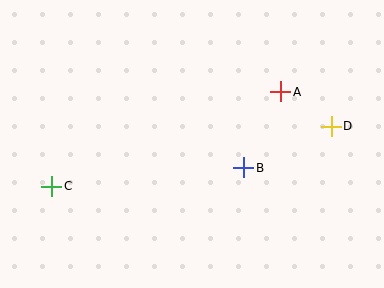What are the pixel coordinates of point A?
Point A is at (281, 92).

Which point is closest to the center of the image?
Point B at (244, 168) is closest to the center.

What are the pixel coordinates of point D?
Point D is at (331, 126).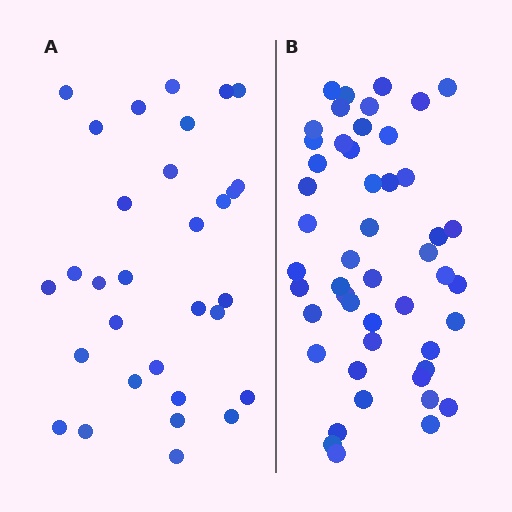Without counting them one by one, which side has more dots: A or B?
Region B (the right region) has more dots.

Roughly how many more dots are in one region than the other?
Region B has approximately 20 more dots than region A.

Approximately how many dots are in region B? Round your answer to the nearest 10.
About 50 dots. (The exact count is 49, which rounds to 50.)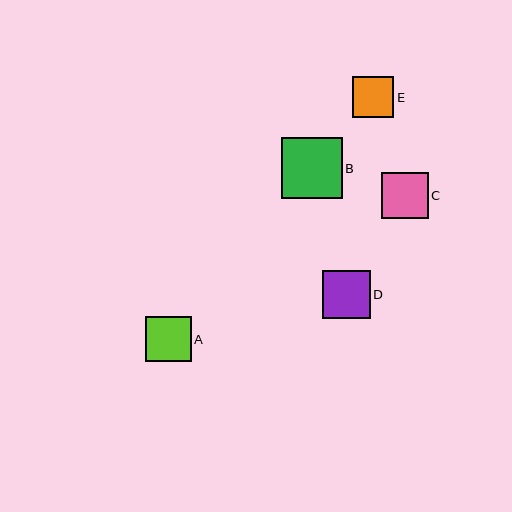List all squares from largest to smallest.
From largest to smallest: B, D, C, A, E.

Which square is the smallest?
Square E is the smallest with a size of approximately 41 pixels.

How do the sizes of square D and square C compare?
Square D and square C are approximately the same size.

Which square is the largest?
Square B is the largest with a size of approximately 60 pixels.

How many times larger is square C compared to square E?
Square C is approximately 1.1 times the size of square E.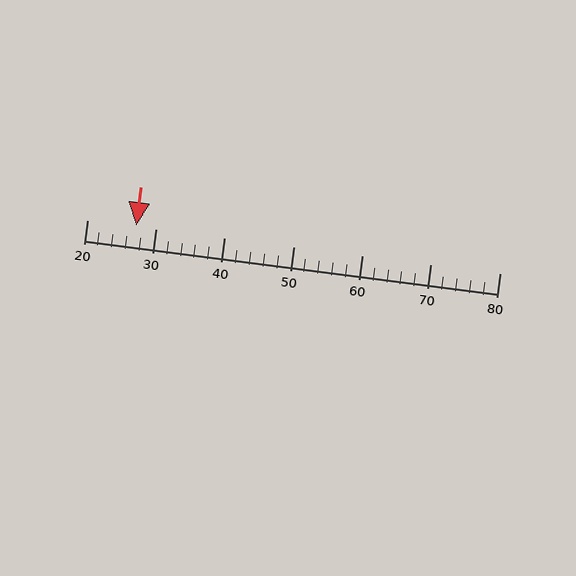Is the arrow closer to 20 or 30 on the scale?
The arrow is closer to 30.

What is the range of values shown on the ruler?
The ruler shows values from 20 to 80.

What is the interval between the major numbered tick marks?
The major tick marks are spaced 10 units apart.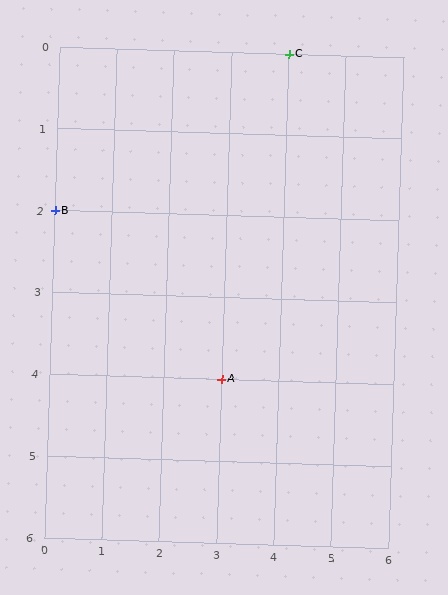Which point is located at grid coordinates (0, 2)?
Point B is at (0, 2).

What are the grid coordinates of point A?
Point A is at grid coordinates (3, 4).